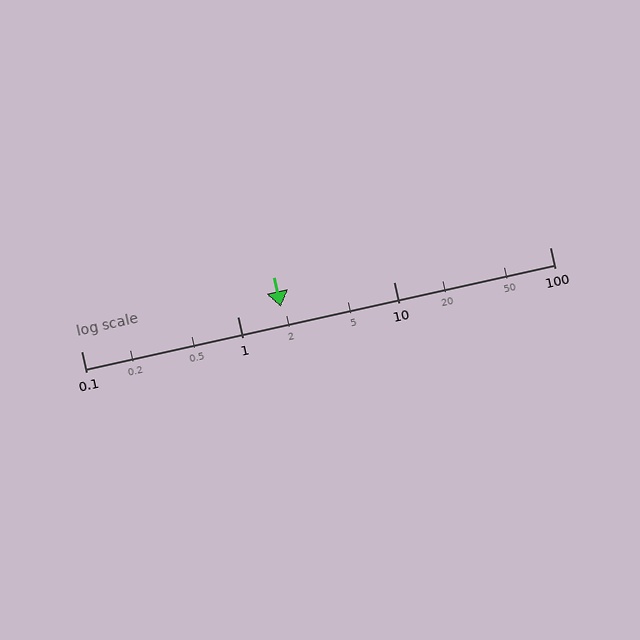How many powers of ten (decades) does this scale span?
The scale spans 3 decades, from 0.1 to 100.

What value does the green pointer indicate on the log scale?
The pointer indicates approximately 1.9.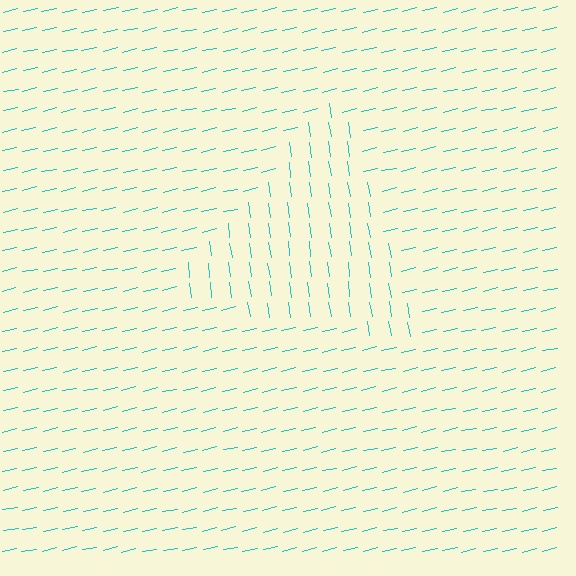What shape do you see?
I see a triangle.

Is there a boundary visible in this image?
Yes, there is a texture boundary formed by a change in line orientation.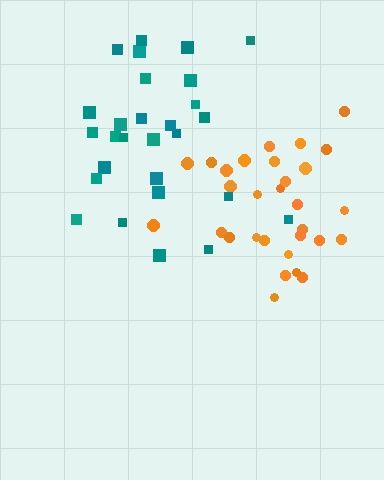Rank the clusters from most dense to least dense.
orange, teal.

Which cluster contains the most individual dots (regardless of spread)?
Orange (30).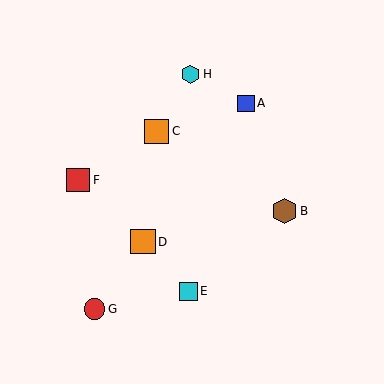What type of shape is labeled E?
Shape E is a cyan square.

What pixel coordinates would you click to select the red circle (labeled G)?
Click at (94, 309) to select the red circle G.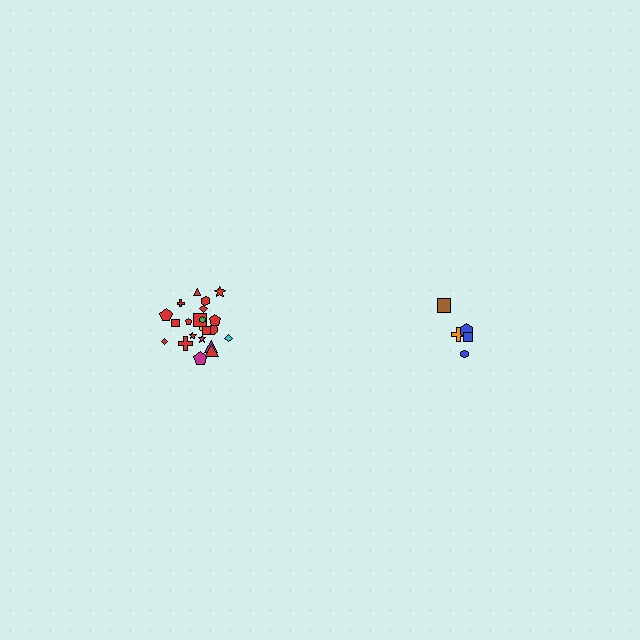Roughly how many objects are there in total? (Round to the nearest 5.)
Roughly 25 objects in total.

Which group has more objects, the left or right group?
The left group.